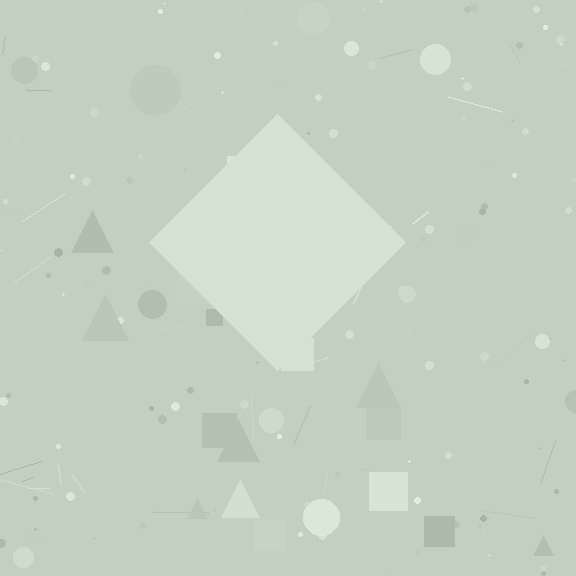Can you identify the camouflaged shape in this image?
The camouflaged shape is a diamond.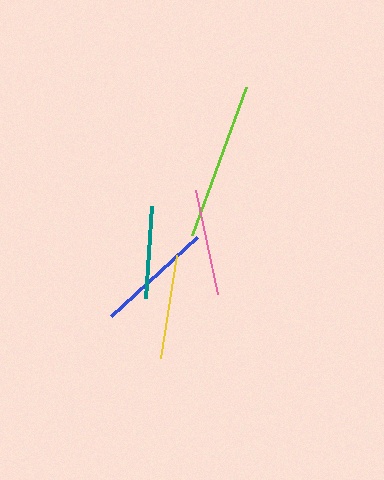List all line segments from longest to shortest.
From longest to shortest: lime, blue, pink, yellow, teal.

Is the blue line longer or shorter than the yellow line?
The blue line is longer than the yellow line.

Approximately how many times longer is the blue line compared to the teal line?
The blue line is approximately 1.3 times the length of the teal line.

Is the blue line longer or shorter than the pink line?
The blue line is longer than the pink line.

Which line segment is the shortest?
The teal line is the shortest at approximately 92 pixels.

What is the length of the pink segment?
The pink segment is approximately 106 pixels long.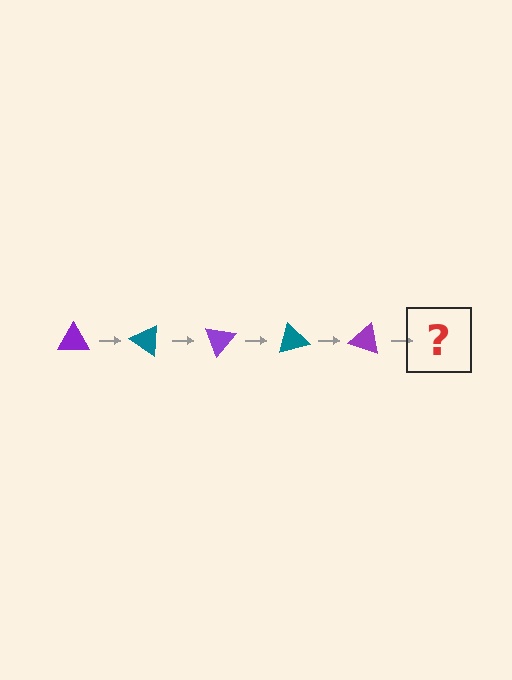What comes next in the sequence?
The next element should be a teal triangle, rotated 175 degrees from the start.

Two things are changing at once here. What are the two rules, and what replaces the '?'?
The two rules are that it rotates 35 degrees each step and the color cycles through purple and teal. The '?' should be a teal triangle, rotated 175 degrees from the start.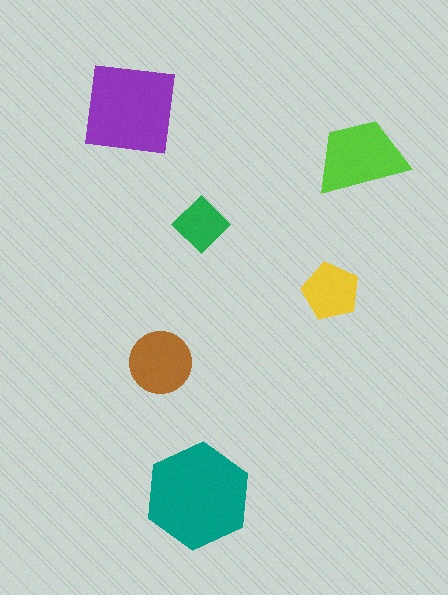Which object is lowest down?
The teal hexagon is bottommost.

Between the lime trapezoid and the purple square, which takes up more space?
The purple square.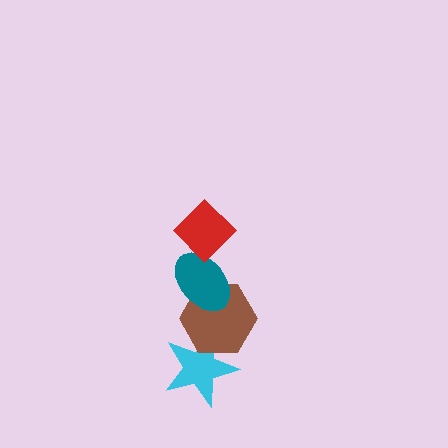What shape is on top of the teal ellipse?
The red diamond is on top of the teal ellipse.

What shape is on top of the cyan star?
The brown hexagon is on top of the cyan star.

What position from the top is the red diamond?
The red diamond is 1st from the top.